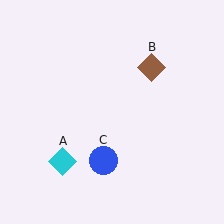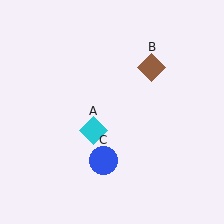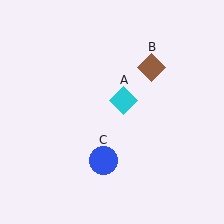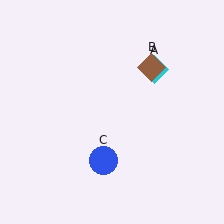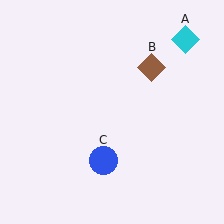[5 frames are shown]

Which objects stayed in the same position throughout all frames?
Brown diamond (object B) and blue circle (object C) remained stationary.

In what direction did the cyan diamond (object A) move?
The cyan diamond (object A) moved up and to the right.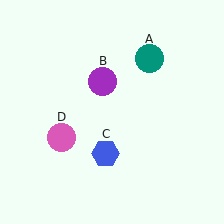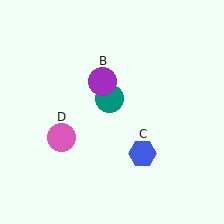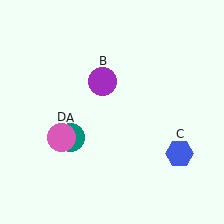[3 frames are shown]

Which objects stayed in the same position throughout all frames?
Purple circle (object B) and pink circle (object D) remained stationary.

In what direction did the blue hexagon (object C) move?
The blue hexagon (object C) moved right.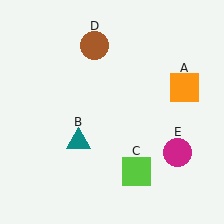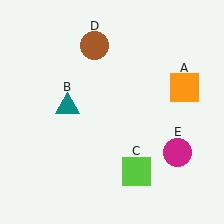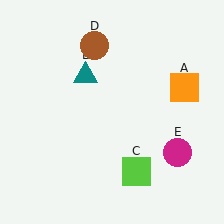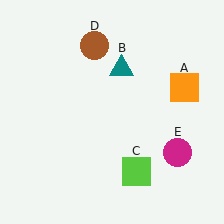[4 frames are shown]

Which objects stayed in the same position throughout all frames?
Orange square (object A) and lime square (object C) and brown circle (object D) and magenta circle (object E) remained stationary.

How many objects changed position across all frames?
1 object changed position: teal triangle (object B).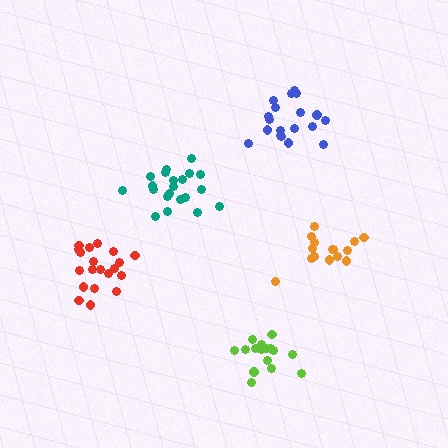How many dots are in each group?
Group 1: 19 dots, Group 2: 16 dots, Group 3: 21 dots, Group 4: 15 dots, Group 5: 20 dots (91 total).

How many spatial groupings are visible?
There are 5 spatial groupings.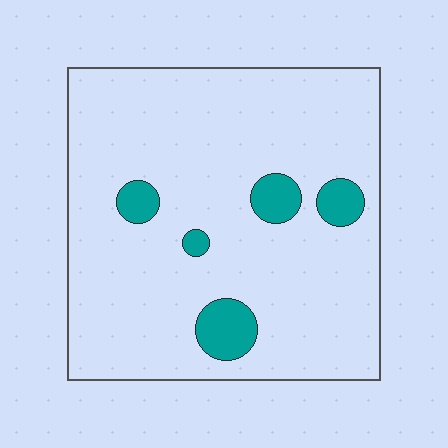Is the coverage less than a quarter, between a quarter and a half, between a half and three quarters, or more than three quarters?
Less than a quarter.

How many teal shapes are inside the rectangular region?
5.